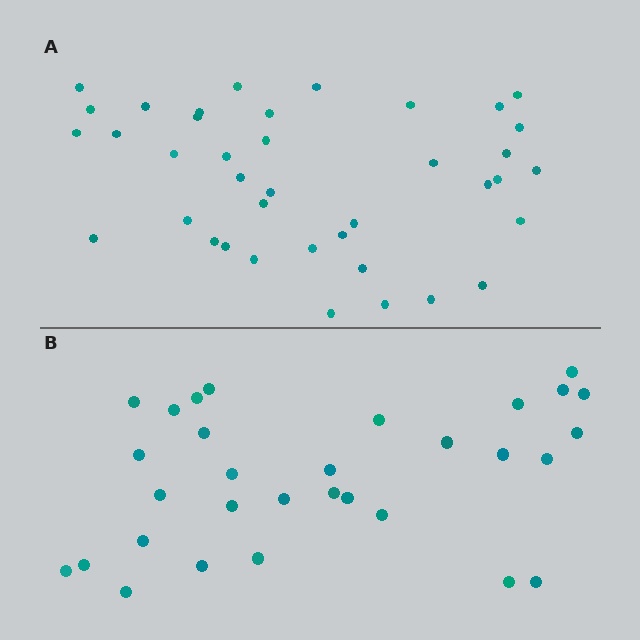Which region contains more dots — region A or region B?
Region A (the top region) has more dots.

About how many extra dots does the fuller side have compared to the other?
Region A has roughly 8 or so more dots than region B.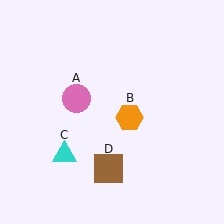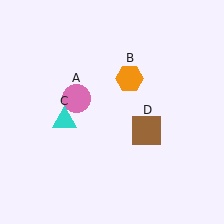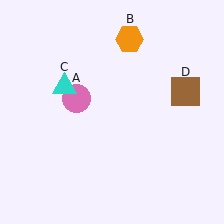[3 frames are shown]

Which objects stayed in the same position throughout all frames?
Pink circle (object A) remained stationary.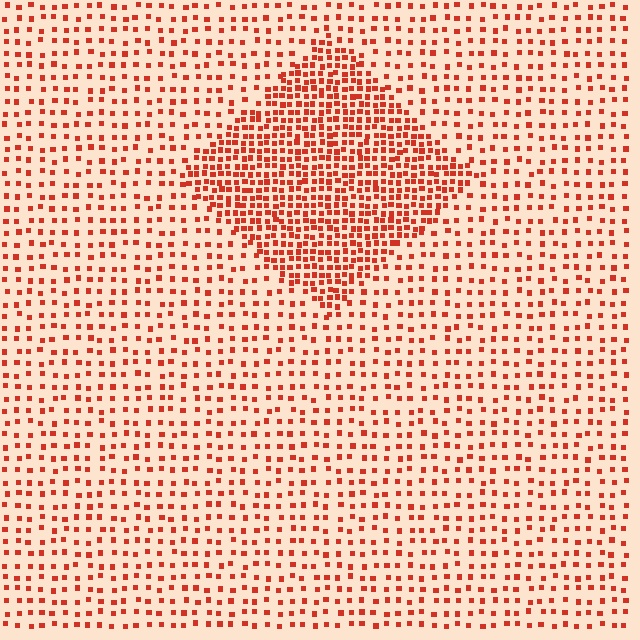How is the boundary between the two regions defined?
The boundary is defined by a change in element density (approximately 2.4x ratio). All elements are the same color, size, and shape.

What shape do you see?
I see a diamond.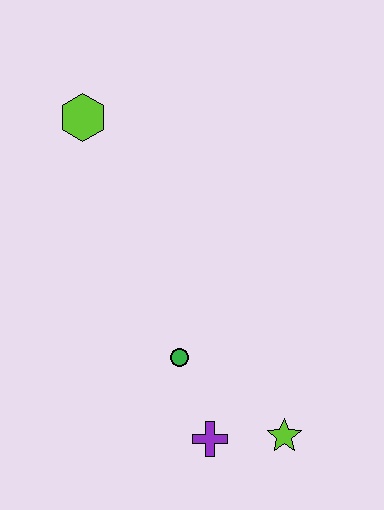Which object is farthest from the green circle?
The lime hexagon is farthest from the green circle.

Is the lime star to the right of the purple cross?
Yes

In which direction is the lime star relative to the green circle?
The lime star is to the right of the green circle.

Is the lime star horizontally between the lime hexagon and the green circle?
No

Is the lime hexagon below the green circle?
No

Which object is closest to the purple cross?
The lime star is closest to the purple cross.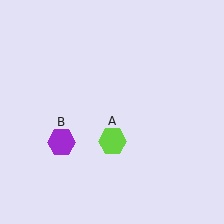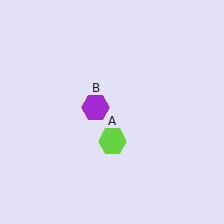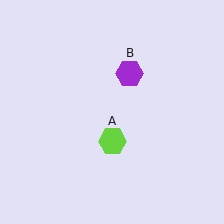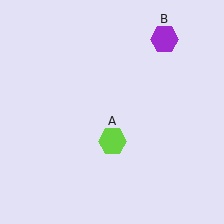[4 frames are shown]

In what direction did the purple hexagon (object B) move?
The purple hexagon (object B) moved up and to the right.